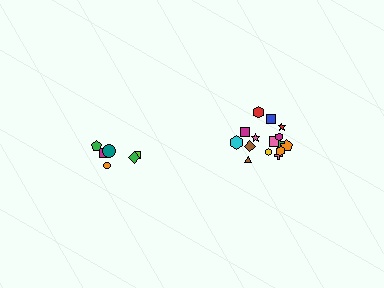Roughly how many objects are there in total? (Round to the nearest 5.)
Roughly 20 objects in total.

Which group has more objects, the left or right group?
The right group.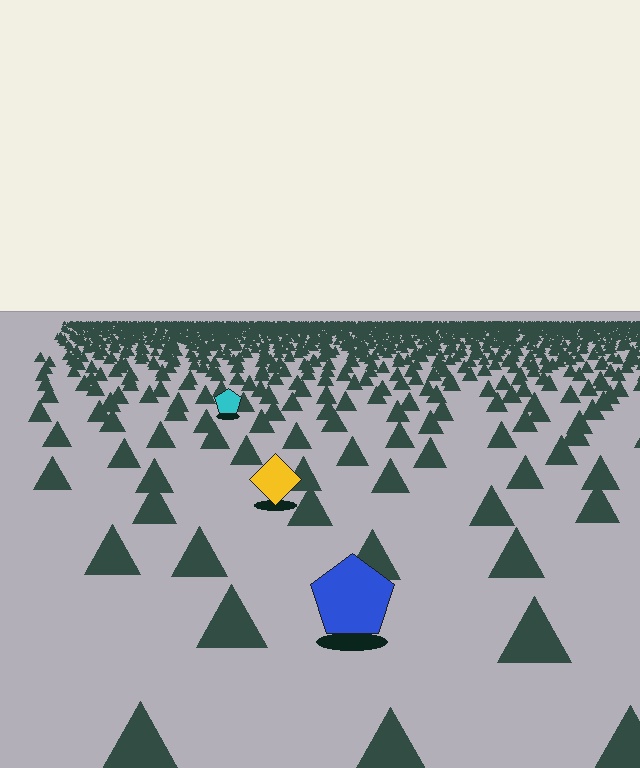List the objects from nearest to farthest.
From nearest to farthest: the blue pentagon, the yellow diamond, the cyan pentagon.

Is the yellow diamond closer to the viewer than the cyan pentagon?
Yes. The yellow diamond is closer — you can tell from the texture gradient: the ground texture is coarser near it.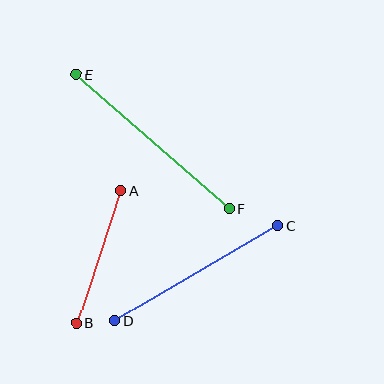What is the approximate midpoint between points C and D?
The midpoint is at approximately (196, 273) pixels.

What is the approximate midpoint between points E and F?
The midpoint is at approximately (153, 142) pixels.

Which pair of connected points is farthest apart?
Points E and F are farthest apart.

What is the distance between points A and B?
The distance is approximately 139 pixels.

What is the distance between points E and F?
The distance is approximately 204 pixels.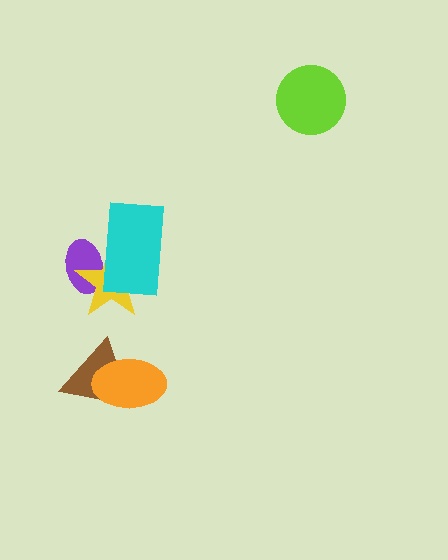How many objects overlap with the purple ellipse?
2 objects overlap with the purple ellipse.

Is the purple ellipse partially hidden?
Yes, it is partially covered by another shape.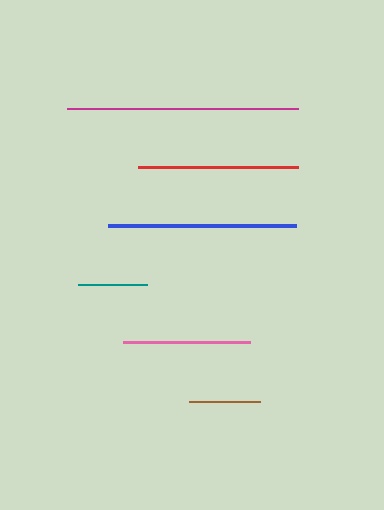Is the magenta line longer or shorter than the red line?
The magenta line is longer than the red line.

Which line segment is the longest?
The magenta line is the longest at approximately 230 pixels.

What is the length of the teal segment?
The teal segment is approximately 69 pixels long.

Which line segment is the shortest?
The teal line is the shortest at approximately 69 pixels.